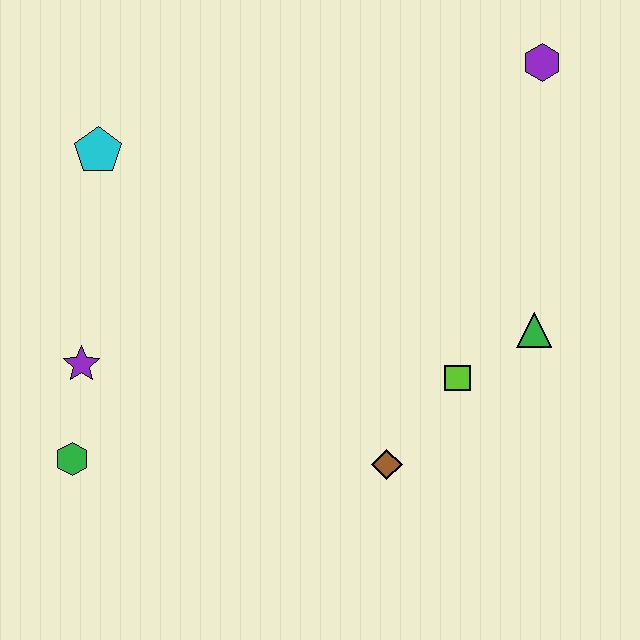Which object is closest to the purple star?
The green hexagon is closest to the purple star.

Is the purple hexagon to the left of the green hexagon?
No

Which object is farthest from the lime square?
The cyan pentagon is farthest from the lime square.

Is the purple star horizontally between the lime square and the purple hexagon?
No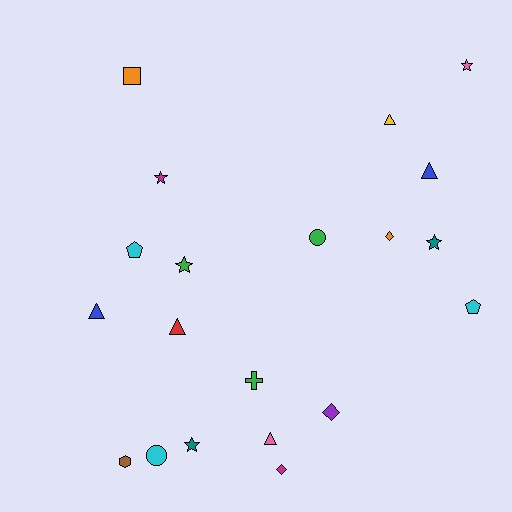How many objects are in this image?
There are 20 objects.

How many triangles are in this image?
There are 5 triangles.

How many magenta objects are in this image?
There are 2 magenta objects.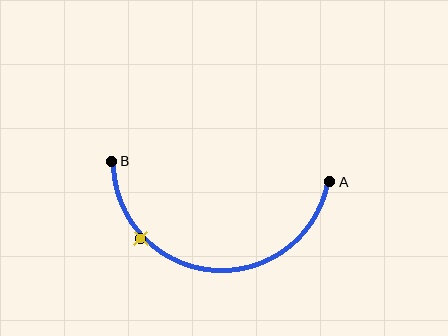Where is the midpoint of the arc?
The arc midpoint is the point on the curve farthest from the straight line joining A and B. It sits below that line.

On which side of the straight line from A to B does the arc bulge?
The arc bulges below the straight line connecting A and B.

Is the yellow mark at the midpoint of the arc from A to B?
No. The yellow mark lies on the arc but is closer to endpoint B. The arc midpoint would be at the point on the curve equidistant along the arc from both A and B.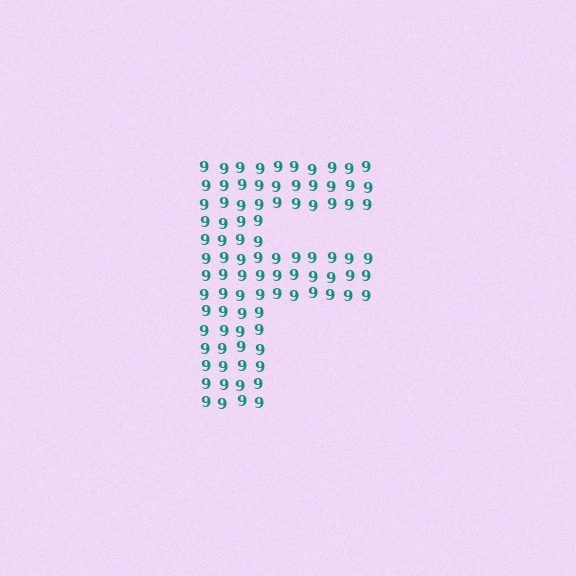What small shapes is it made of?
It is made of small digit 9's.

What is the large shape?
The large shape is the letter F.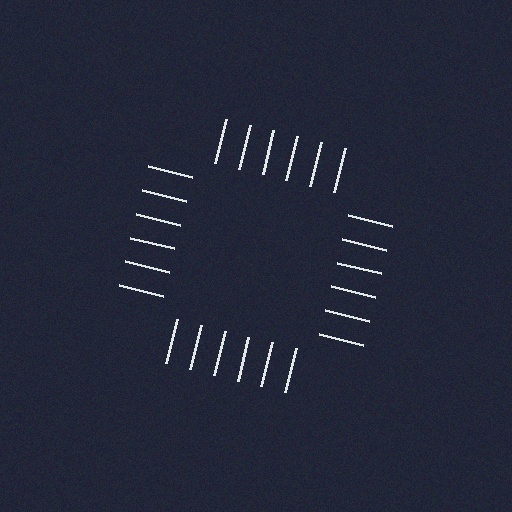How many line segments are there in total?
24 — 6 along each of the 4 edges.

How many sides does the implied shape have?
4 sides — the line-ends trace a square.